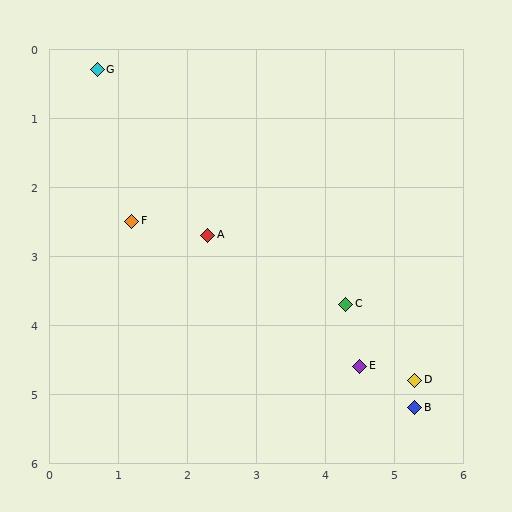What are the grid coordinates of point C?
Point C is at approximately (4.3, 3.7).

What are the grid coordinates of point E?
Point E is at approximately (4.5, 4.6).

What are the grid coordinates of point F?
Point F is at approximately (1.2, 2.5).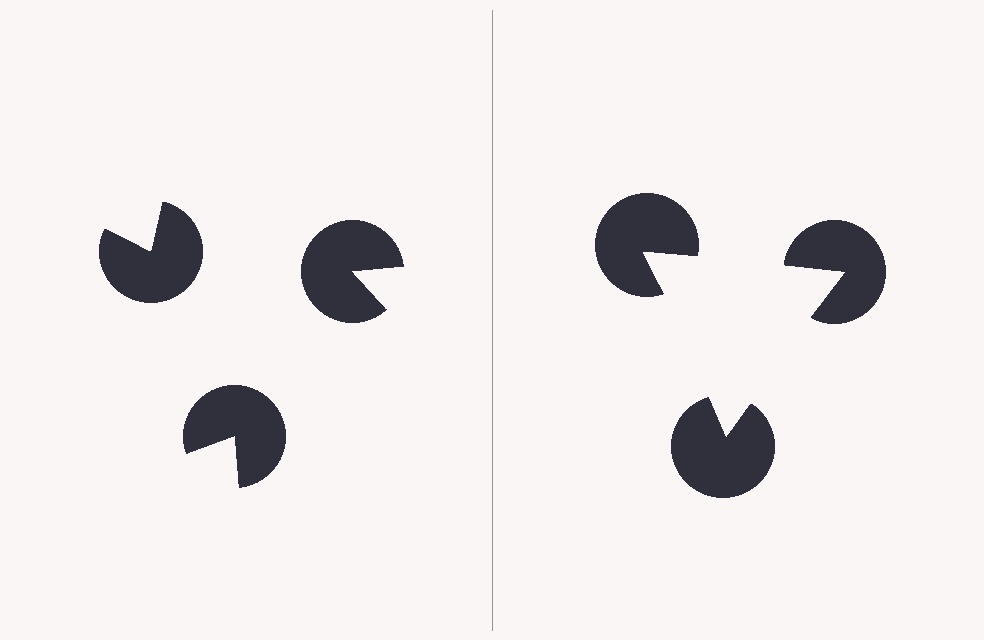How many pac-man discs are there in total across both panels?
6 — 3 on each side.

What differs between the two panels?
The pac-man discs are positioned identically on both sides; only the wedge orientations differ. On the right they align to a triangle; on the left they are misaligned.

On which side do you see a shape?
An illusory triangle appears on the right side. On the left side the wedge cuts are rotated, so no coherent shape forms.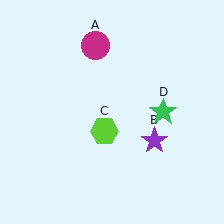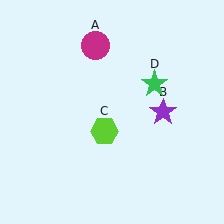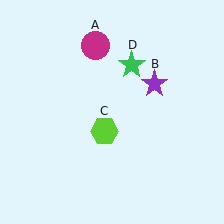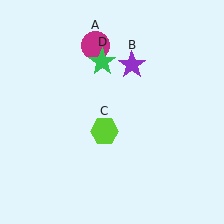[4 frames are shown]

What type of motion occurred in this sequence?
The purple star (object B), green star (object D) rotated counterclockwise around the center of the scene.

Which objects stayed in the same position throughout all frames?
Magenta circle (object A) and lime hexagon (object C) remained stationary.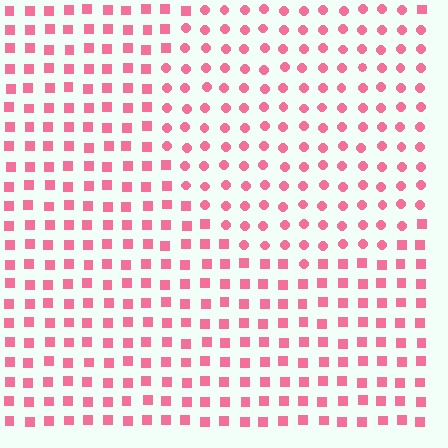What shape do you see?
I see a circle.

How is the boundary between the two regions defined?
The boundary is defined by a change in element shape: circles inside vs. squares outside. All elements share the same color and spacing.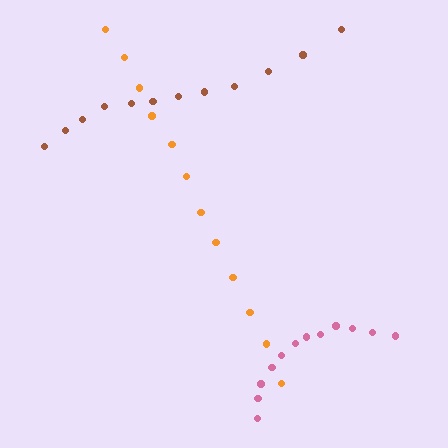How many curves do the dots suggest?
There are 3 distinct paths.